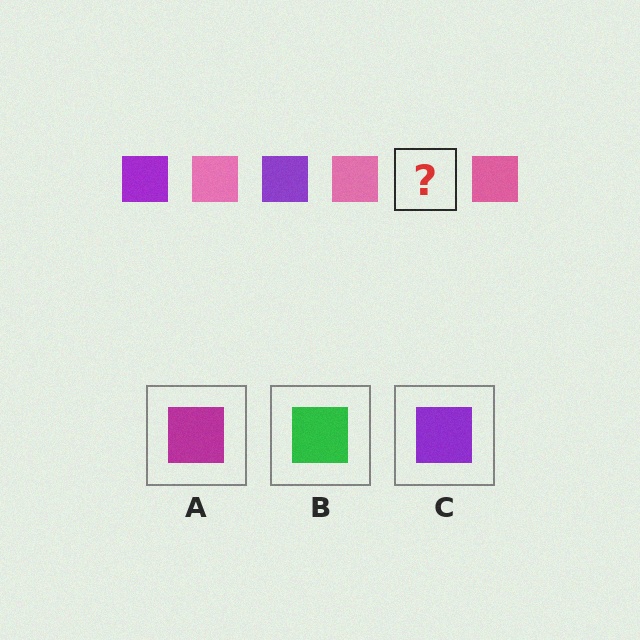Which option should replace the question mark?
Option C.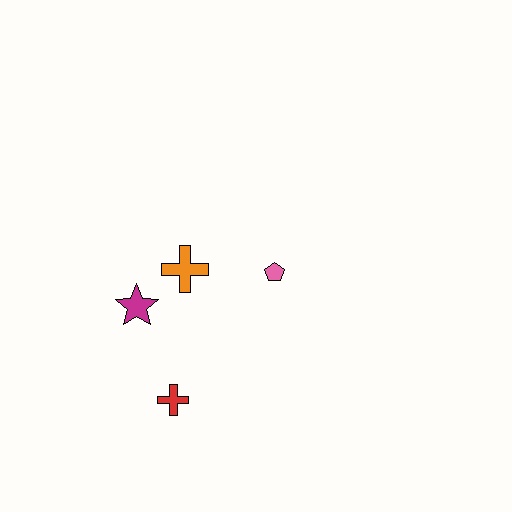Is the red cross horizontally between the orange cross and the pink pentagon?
No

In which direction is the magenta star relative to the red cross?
The magenta star is above the red cross.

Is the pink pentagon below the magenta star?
No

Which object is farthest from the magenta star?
The pink pentagon is farthest from the magenta star.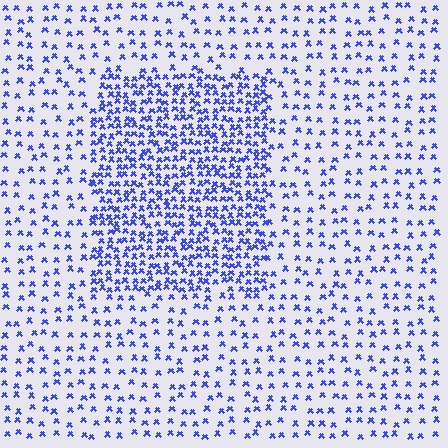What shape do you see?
I see a rectangle.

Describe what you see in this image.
The image contains small blue elements arranged at two different densities. A rectangle-shaped region is visible where the elements are more densely packed than the surrounding area.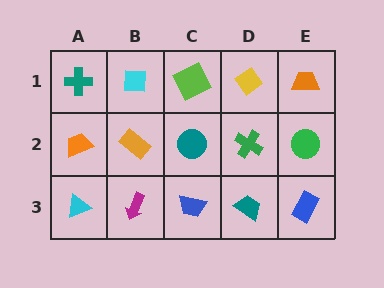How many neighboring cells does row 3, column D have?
3.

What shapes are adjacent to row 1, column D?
A green cross (row 2, column D), a lime square (row 1, column C), an orange trapezoid (row 1, column E).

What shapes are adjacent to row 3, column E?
A green circle (row 2, column E), a teal trapezoid (row 3, column D).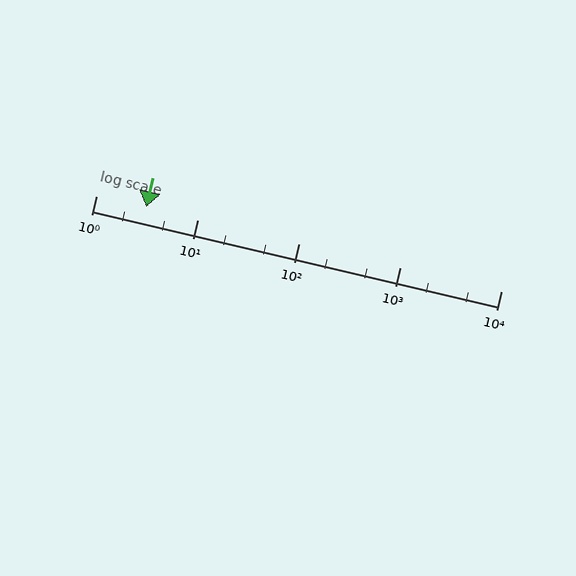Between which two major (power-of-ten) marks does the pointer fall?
The pointer is between 1 and 10.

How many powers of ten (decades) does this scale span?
The scale spans 4 decades, from 1 to 10000.